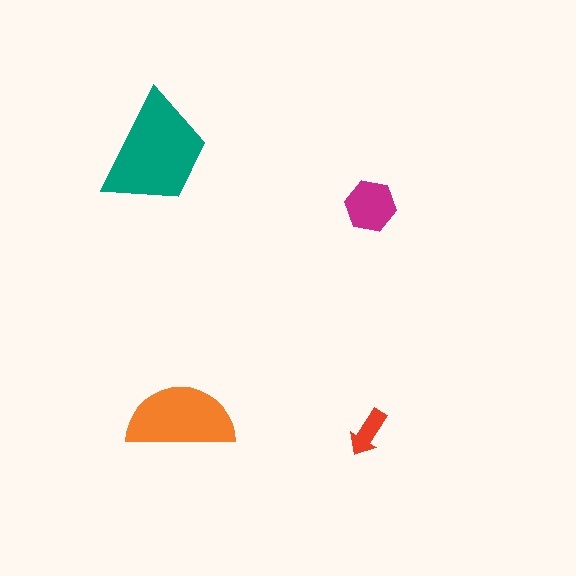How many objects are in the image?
There are 4 objects in the image.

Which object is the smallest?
The red arrow.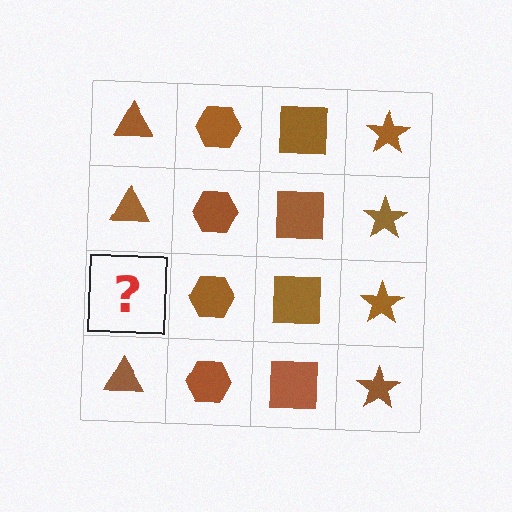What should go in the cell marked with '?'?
The missing cell should contain a brown triangle.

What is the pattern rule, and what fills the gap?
The rule is that each column has a consistent shape. The gap should be filled with a brown triangle.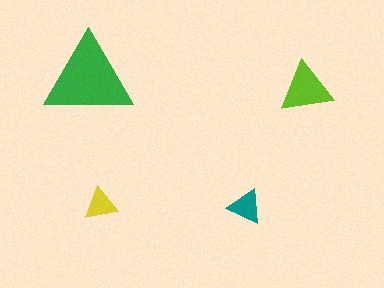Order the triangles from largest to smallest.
the green one, the lime one, the teal one, the yellow one.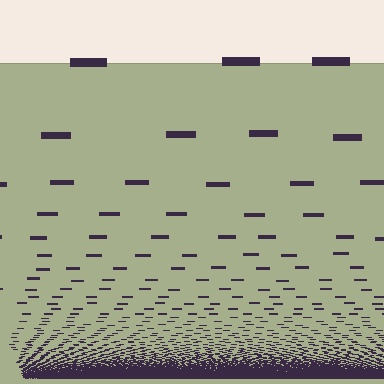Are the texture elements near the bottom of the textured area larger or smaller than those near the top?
Smaller. The gradient is inverted — elements near the bottom are smaller and denser.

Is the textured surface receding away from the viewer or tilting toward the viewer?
The surface appears to tilt toward the viewer. Texture elements get larger and sparser toward the top.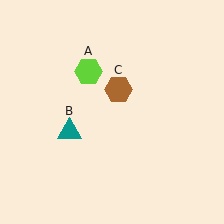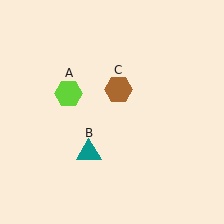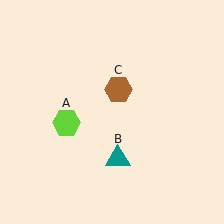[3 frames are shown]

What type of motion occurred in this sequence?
The lime hexagon (object A), teal triangle (object B) rotated counterclockwise around the center of the scene.